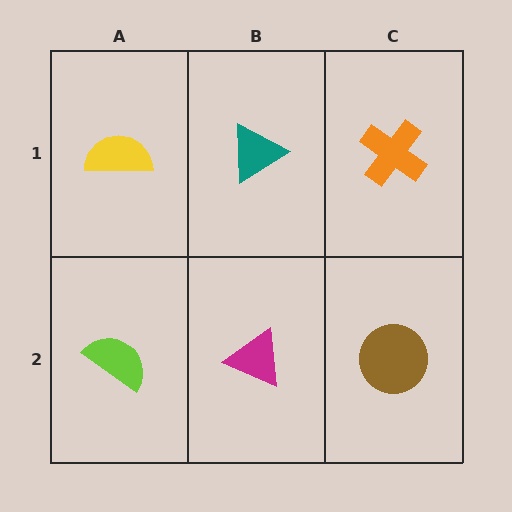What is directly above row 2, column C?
An orange cross.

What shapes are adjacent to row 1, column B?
A magenta triangle (row 2, column B), a yellow semicircle (row 1, column A), an orange cross (row 1, column C).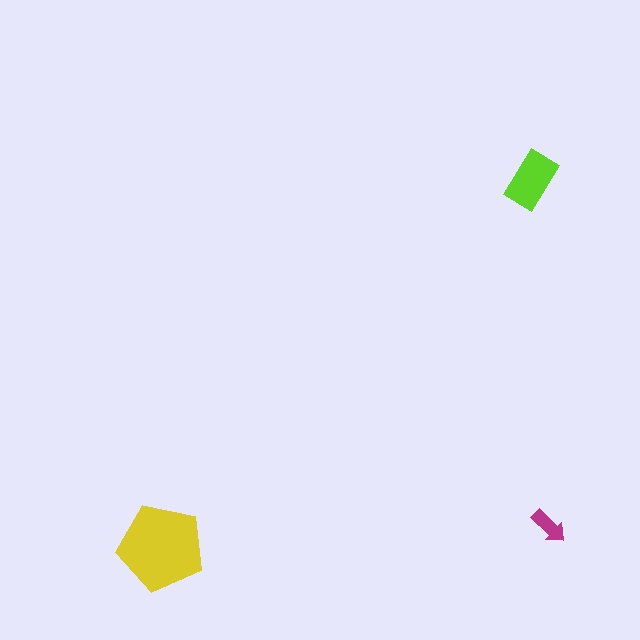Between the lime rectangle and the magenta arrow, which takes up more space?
The lime rectangle.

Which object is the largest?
The yellow pentagon.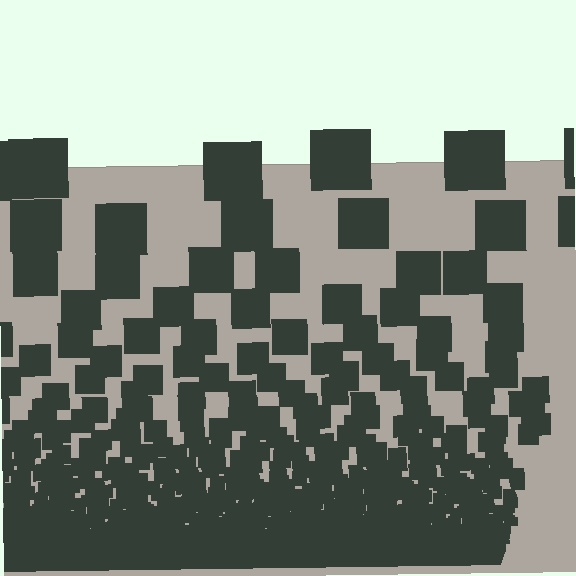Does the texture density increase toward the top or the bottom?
Density increases toward the bottom.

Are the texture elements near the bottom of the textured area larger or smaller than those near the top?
Smaller. The gradient is inverted — elements near the bottom are smaller and denser.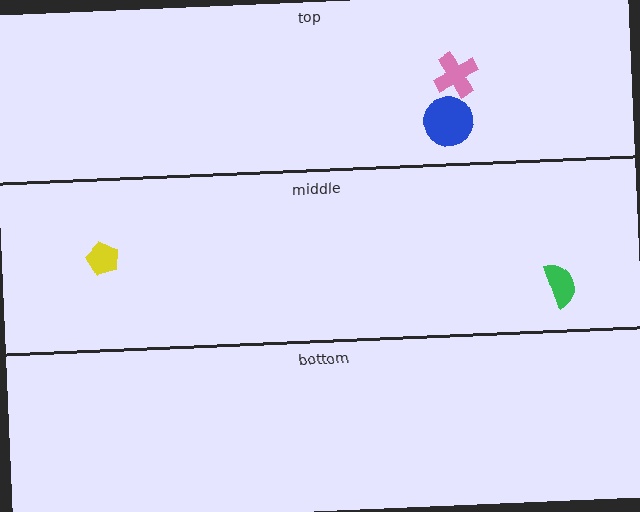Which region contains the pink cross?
The top region.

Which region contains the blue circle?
The top region.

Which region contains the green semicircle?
The middle region.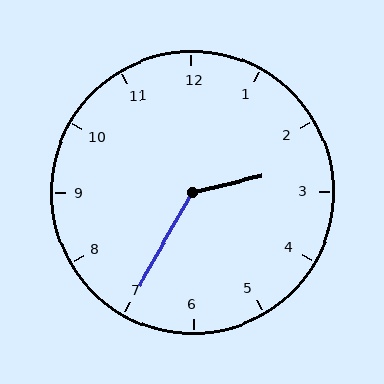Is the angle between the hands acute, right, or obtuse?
It is obtuse.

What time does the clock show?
2:35.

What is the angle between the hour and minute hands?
Approximately 132 degrees.